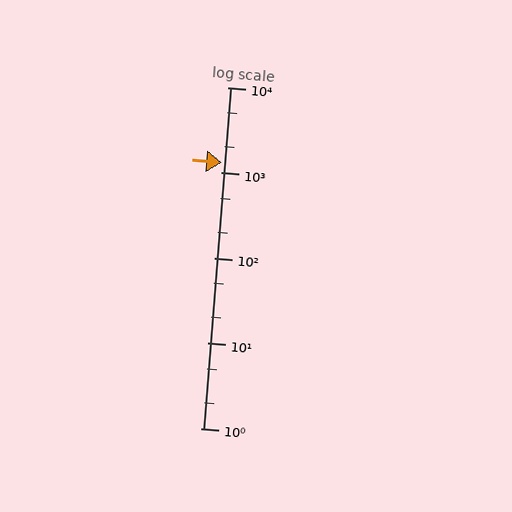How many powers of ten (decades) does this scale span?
The scale spans 4 decades, from 1 to 10000.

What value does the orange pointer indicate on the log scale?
The pointer indicates approximately 1300.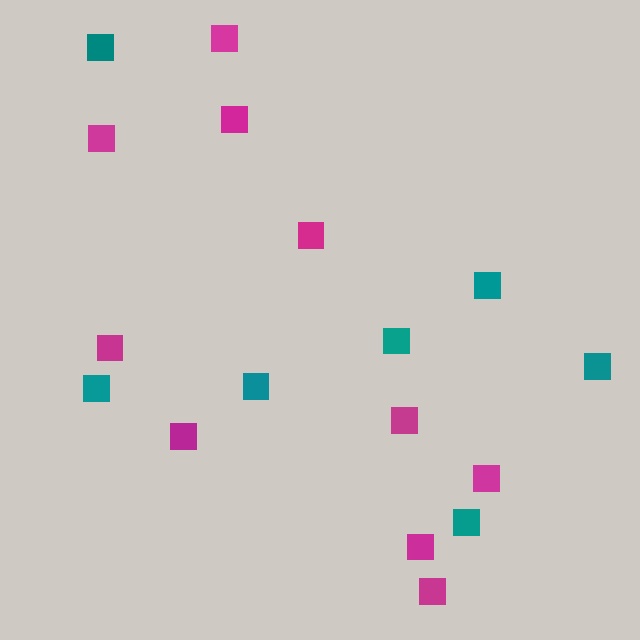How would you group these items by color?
There are 2 groups: one group of magenta squares (10) and one group of teal squares (7).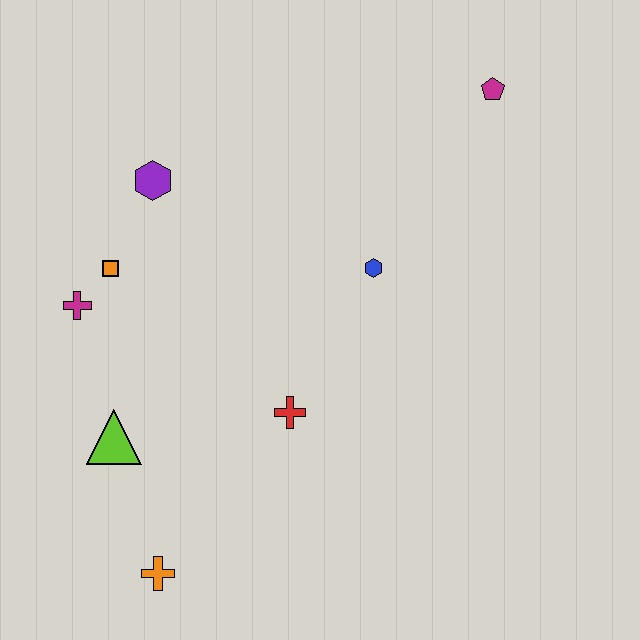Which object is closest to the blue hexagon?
The red cross is closest to the blue hexagon.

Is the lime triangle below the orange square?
Yes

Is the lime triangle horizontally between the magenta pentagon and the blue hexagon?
No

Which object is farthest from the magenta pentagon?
The orange cross is farthest from the magenta pentagon.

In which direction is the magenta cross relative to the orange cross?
The magenta cross is above the orange cross.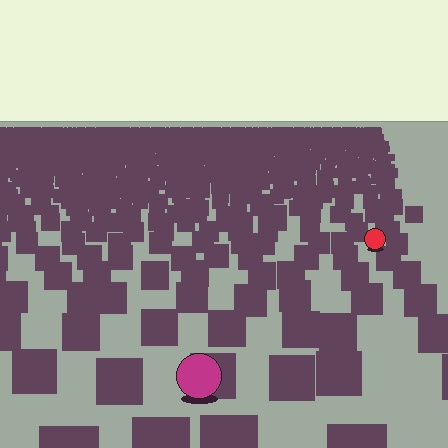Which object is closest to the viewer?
The magenta circle is closest. The texture marks near it are larger and more spread out.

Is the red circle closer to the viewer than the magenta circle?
No. The magenta circle is closer — you can tell from the texture gradient: the ground texture is coarser near it.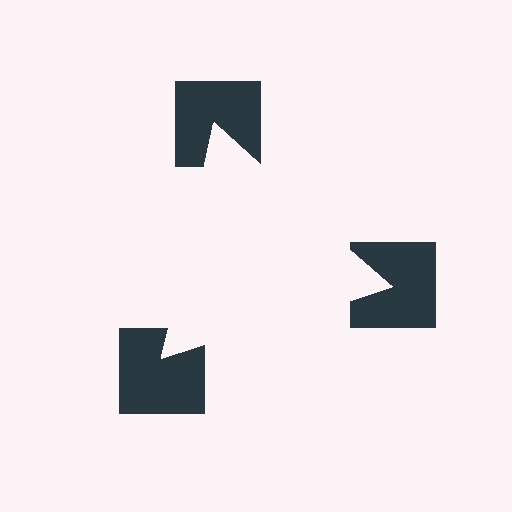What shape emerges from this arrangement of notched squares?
An illusory triangle — its edges are inferred from the aligned wedge cuts in the notched squares, not physically drawn.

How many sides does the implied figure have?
3 sides.